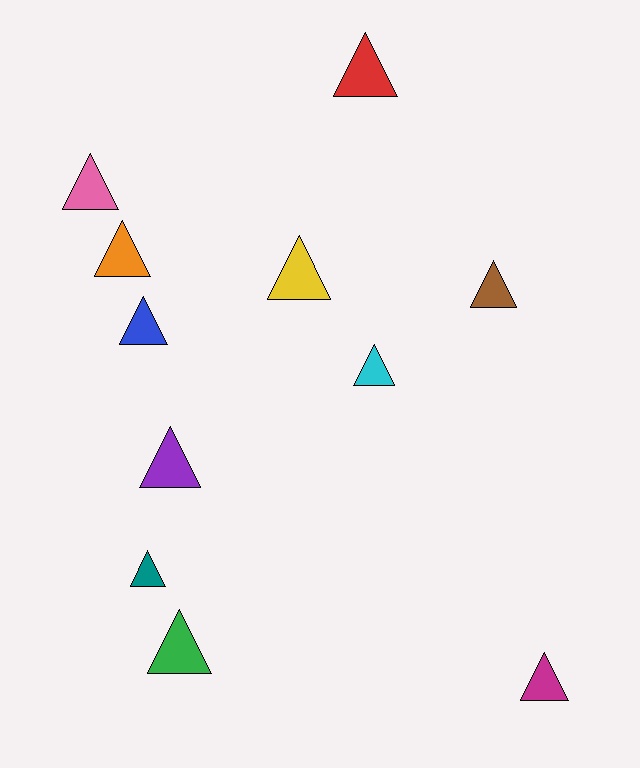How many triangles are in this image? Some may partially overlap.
There are 11 triangles.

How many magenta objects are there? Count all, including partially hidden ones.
There is 1 magenta object.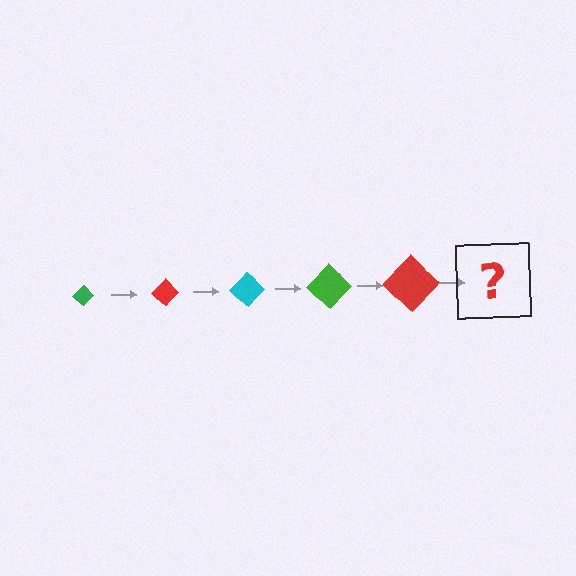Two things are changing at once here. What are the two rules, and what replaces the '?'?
The two rules are that the diamond grows larger each step and the color cycles through green, red, and cyan. The '?' should be a cyan diamond, larger than the previous one.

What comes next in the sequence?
The next element should be a cyan diamond, larger than the previous one.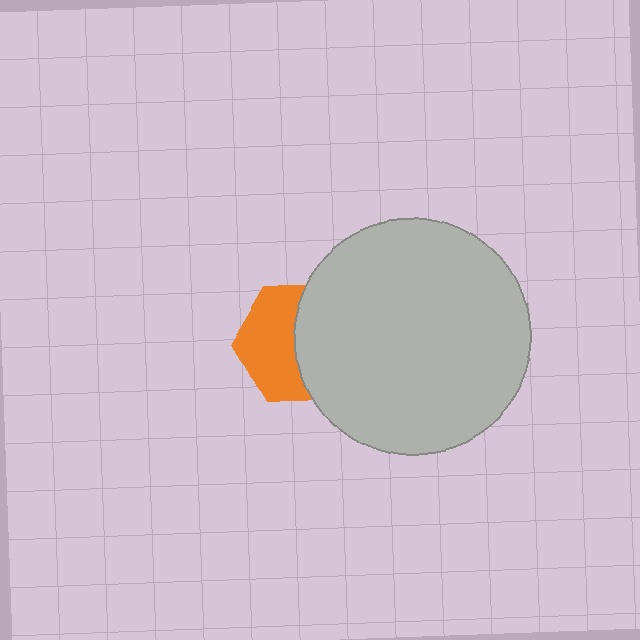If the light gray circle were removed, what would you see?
You would see the complete orange hexagon.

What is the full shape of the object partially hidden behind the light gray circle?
The partially hidden object is an orange hexagon.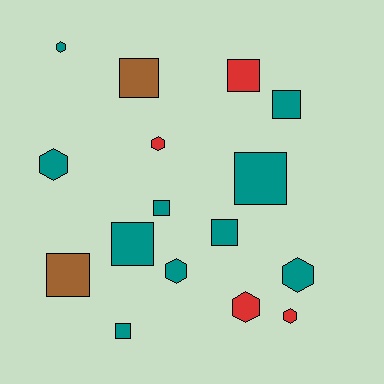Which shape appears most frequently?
Square, with 9 objects.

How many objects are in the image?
There are 16 objects.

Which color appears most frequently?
Teal, with 10 objects.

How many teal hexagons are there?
There are 4 teal hexagons.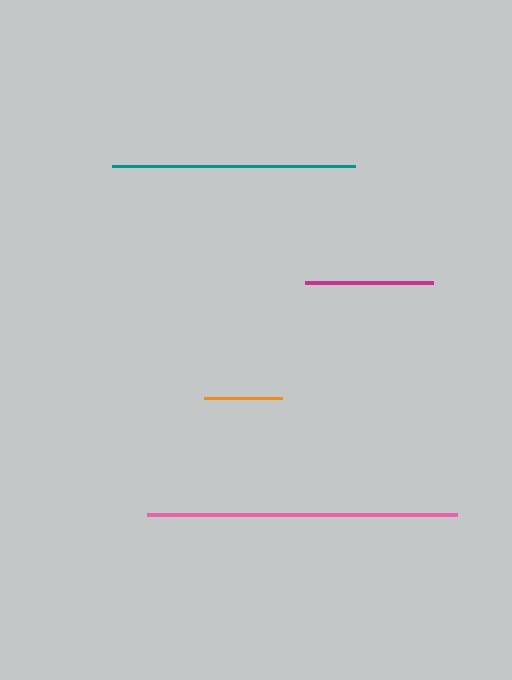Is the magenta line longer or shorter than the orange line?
The magenta line is longer than the orange line.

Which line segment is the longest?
The pink line is the longest at approximately 310 pixels.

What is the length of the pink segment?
The pink segment is approximately 310 pixels long.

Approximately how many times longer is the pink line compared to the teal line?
The pink line is approximately 1.3 times the length of the teal line.